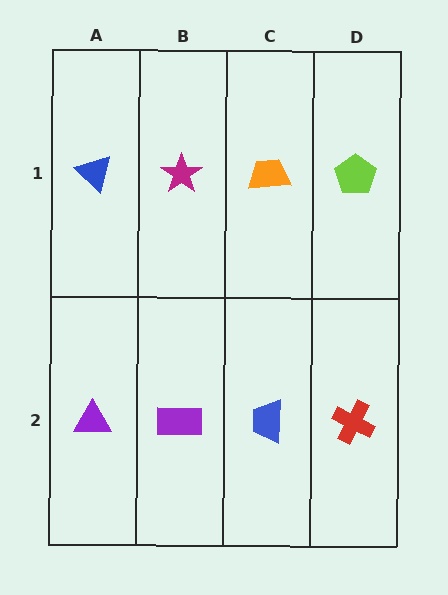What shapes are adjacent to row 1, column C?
A blue trapezoid (row 2, column C), a magenta star (row 1, column B), a lime pentagon (row 1, column D).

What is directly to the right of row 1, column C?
A lime pentagon.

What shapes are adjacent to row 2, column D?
A lime pentagon (row 1, column D), a blue trapezoid (row 2, column C).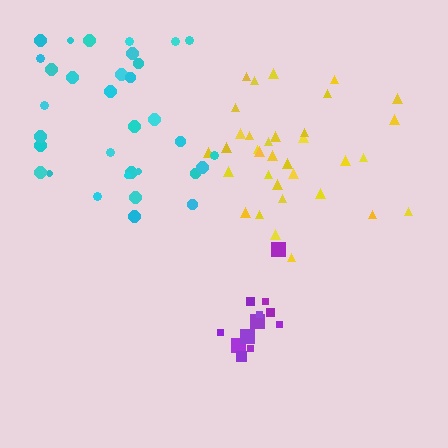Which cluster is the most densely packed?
Purple.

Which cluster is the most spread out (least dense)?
Cyan.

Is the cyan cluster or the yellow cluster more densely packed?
Yellow.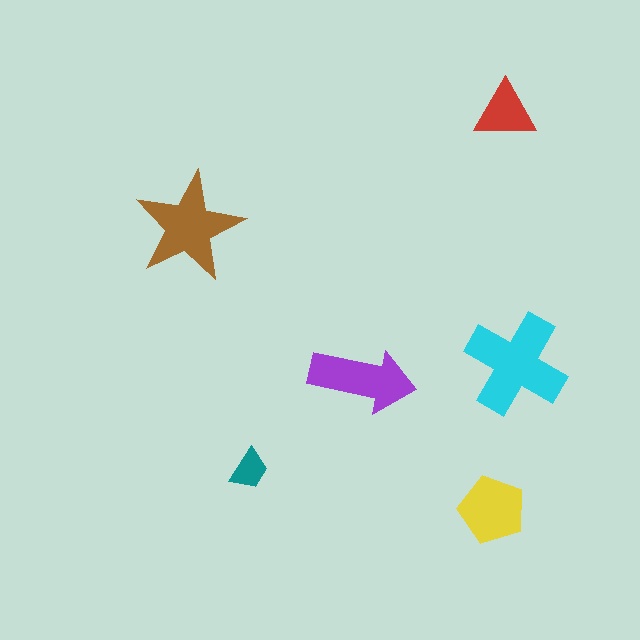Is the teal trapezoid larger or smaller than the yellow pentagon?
Smaller.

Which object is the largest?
The cyan cross.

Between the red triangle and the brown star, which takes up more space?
The brown star.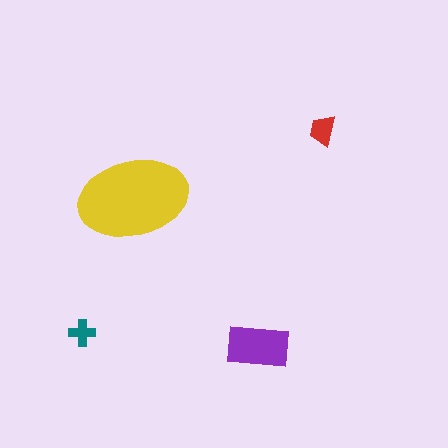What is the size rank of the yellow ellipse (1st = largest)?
1st.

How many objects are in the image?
There are 4 objects in the image.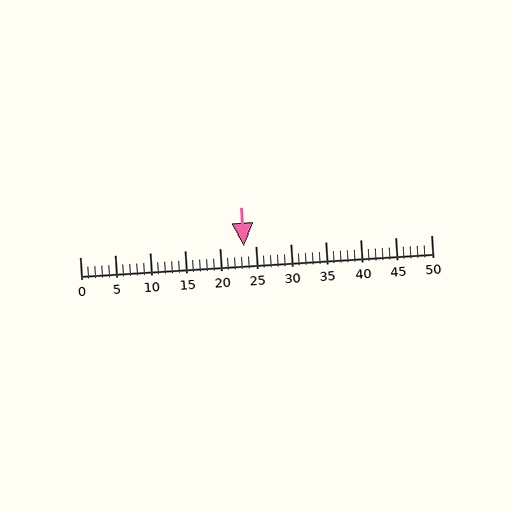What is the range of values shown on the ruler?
The ruler shows values from 0 to 50.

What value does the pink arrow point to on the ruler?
The pink arrow points to approximately 23.